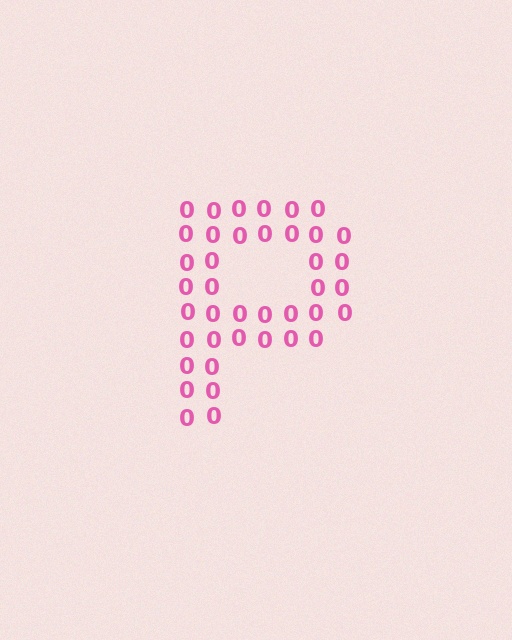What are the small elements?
The small elements are digit 0's.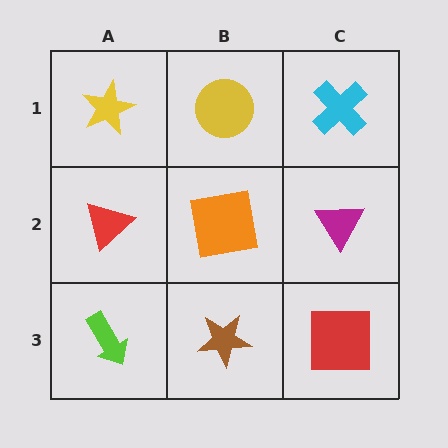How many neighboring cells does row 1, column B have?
3.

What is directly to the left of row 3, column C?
A brown star.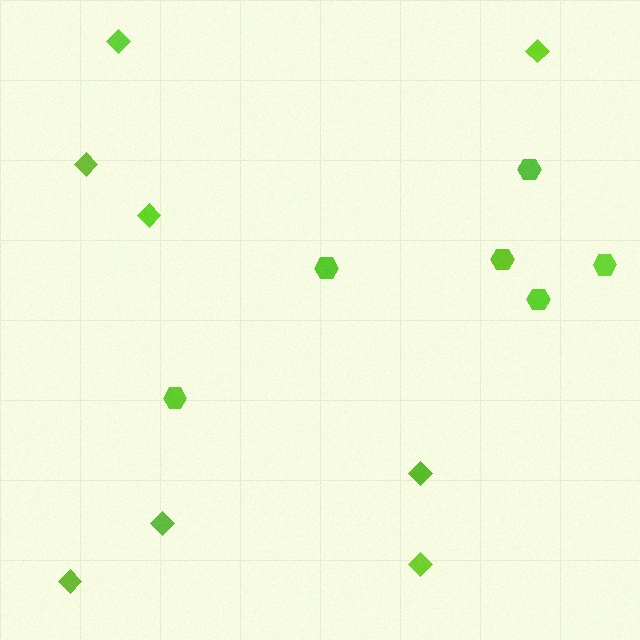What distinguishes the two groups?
There are 2 groups: one group of diamonds (8) and one group of hexagons (6).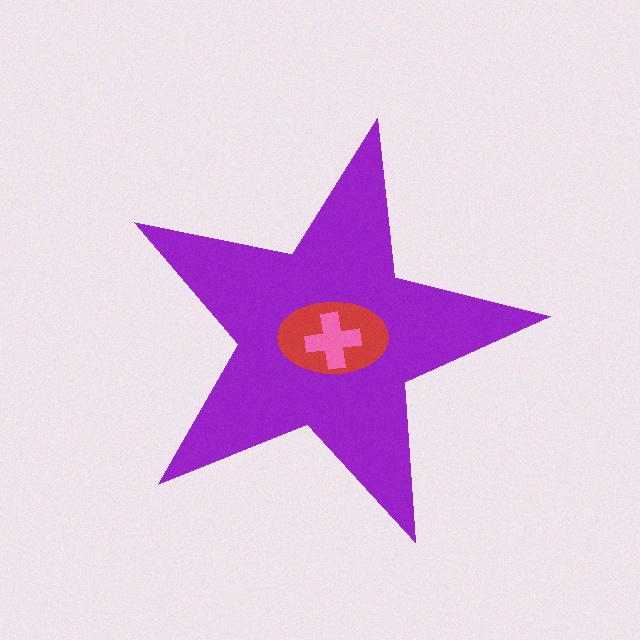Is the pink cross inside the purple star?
Yes.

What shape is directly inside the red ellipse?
The pink cross.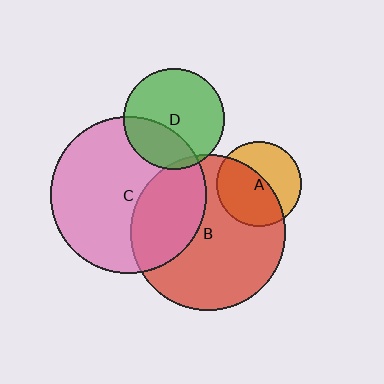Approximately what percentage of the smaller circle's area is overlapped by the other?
Approximately 30%.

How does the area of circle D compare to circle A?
Approximately 1.4 times.